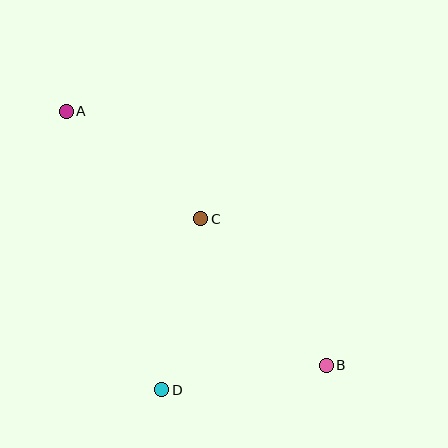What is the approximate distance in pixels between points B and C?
The distance between B and C is approximately 193 pixels.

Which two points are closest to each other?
Points B and D are closest to each other.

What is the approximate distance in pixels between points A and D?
The distance between A and D is approximately 295 pixels.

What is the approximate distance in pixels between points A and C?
The distance between A and C is approximately 172 pixels.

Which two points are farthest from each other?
Points A and B are farthest from each other.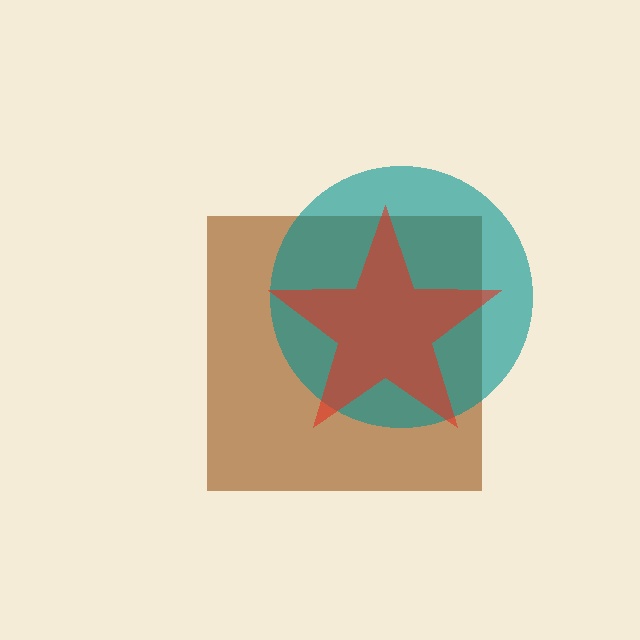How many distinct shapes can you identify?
There are 3 distinct shapes: a brown square, a teal circle, a red star.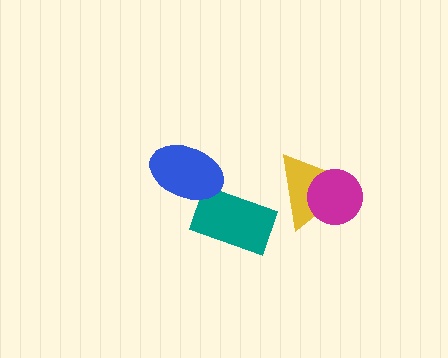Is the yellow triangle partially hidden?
Yes, it is partially covered by another shape.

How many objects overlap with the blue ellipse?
1 object overlaps with the blue ellipse.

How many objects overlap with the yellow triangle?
1 object overlaps with the yellow triangle.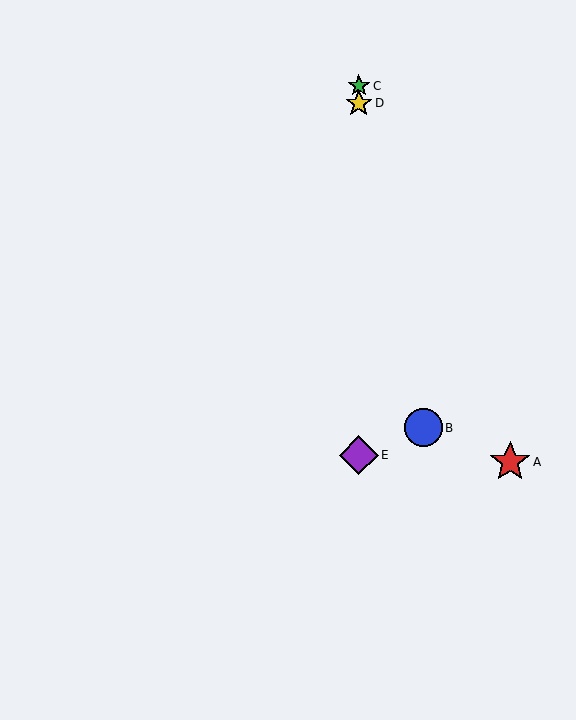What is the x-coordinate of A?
Object A is at x≈510.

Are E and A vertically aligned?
No, E is at x≈359 and A is at x≈510.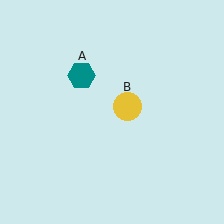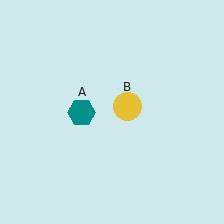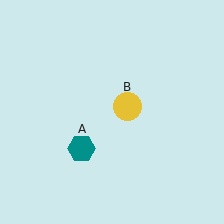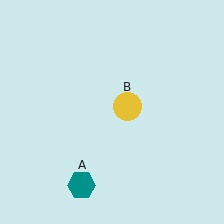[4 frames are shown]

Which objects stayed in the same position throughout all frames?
Yellow circle (object B) remained stationary.